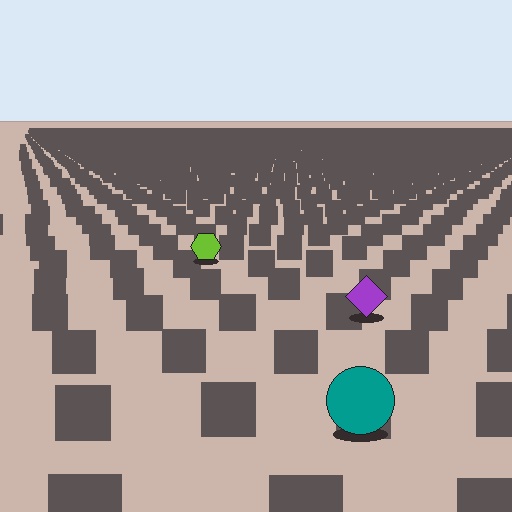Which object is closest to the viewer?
The teal circle is closest. The texture marks near it are larger and more spread out.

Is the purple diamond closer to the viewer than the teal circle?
No. The teal circle is closer — you can tell from the texture gradient: the ground texture is coarser near it.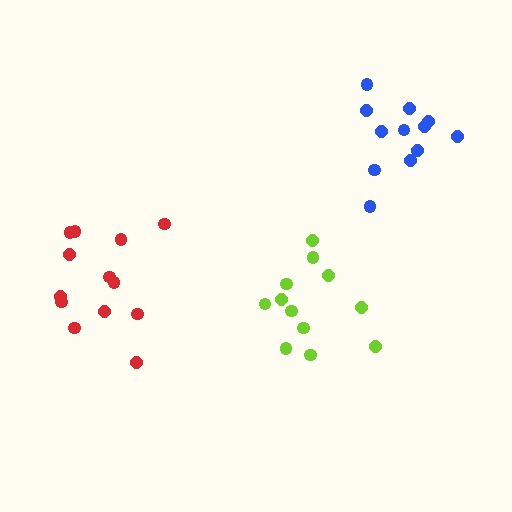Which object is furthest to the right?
The blue cluster is rightmost.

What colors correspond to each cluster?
The clusters are colored: red, blue, lime.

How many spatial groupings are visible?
There are 3 spatial groupings.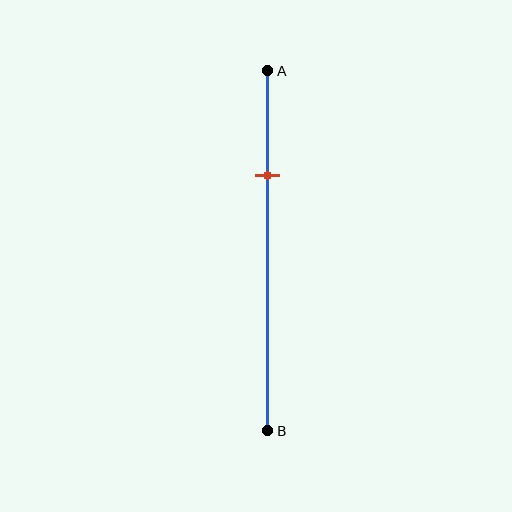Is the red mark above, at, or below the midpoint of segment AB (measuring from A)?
The red mark is above the midpoint of segment AB.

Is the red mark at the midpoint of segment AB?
No, the mark is at about 30% from A, not at the 50% midpoint.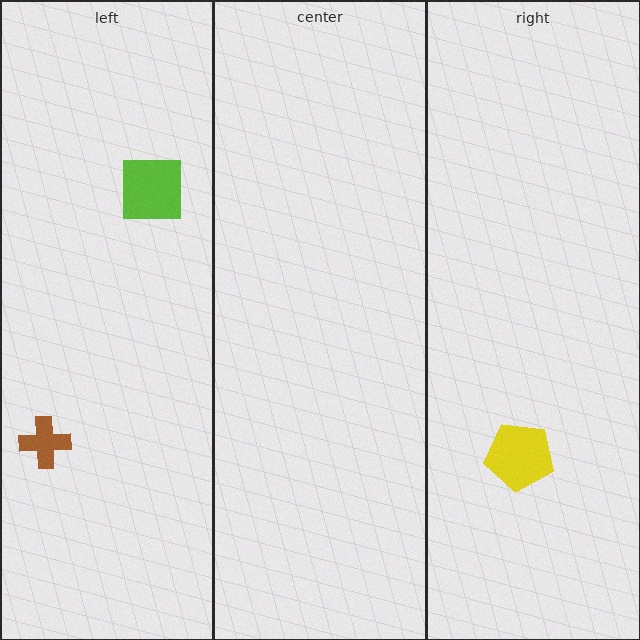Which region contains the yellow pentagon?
The right region.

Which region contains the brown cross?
The left region.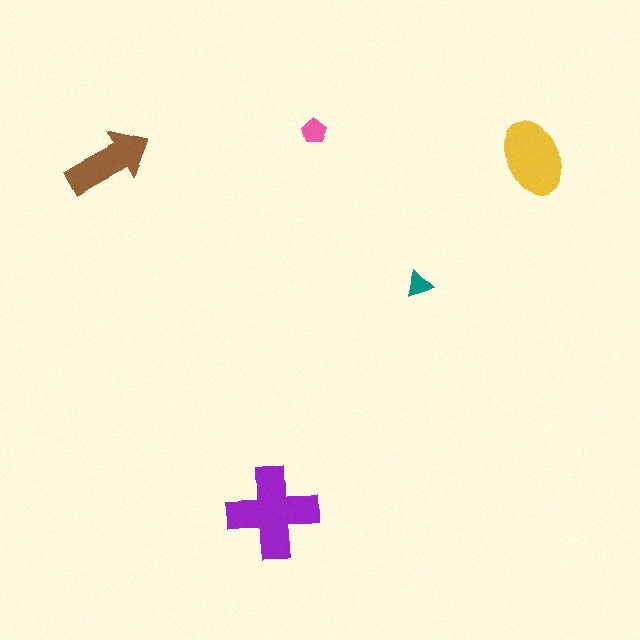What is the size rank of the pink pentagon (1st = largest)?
4th.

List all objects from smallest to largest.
The teal triangle, the pink pentagon, the brown arrow, the yellow ellipse, the purple cross.